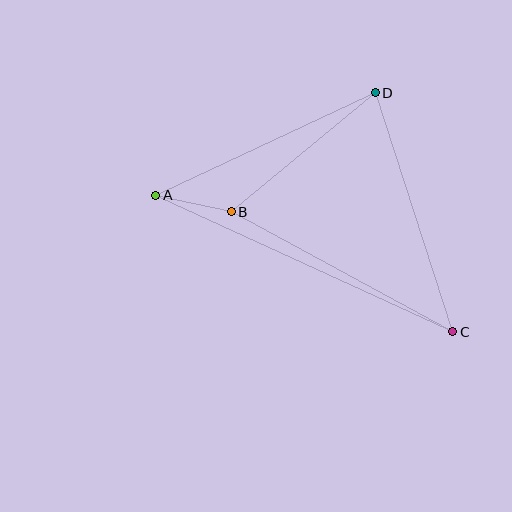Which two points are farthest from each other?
Points A and C are farthest from each other.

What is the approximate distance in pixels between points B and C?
The distance between B and C is approximately 252 pixels.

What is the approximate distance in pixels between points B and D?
The distance between B and D is approximately 187 pixels.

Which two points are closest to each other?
Points A and B are closest to each other.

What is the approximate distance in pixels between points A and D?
The distance between A and D is approximately 242 pixels.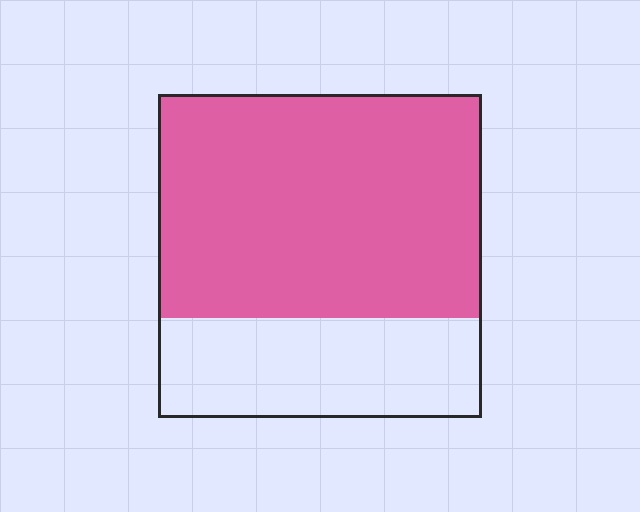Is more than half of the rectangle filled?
Yes.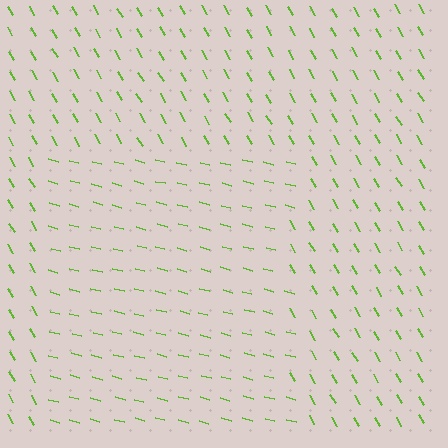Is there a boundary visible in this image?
Yes, there is a texture boundary formed by a change in line orientation.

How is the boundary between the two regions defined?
The boundary is defined purely by a change in line orientation (approximately 45 degrees difference). All lines are the same color and thickness.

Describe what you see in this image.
The image is filled with small lime line segments. A rectangle region in the image has lines oriented differently from the surrounding lines, creating a visible texture boundary.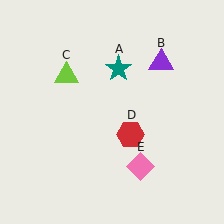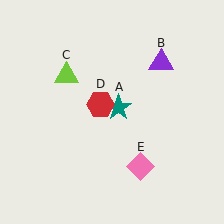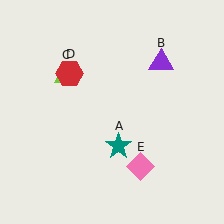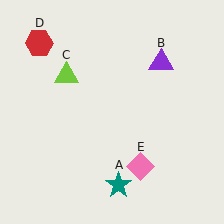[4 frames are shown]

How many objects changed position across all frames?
2 objects changed position: teal star (object A), red hexagon (object D).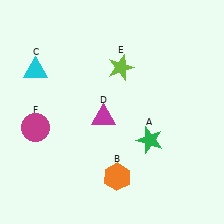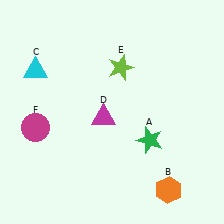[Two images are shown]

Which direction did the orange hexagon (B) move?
The orange hexagon (B) moved right.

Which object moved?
The orange hexagon (B) moved right.